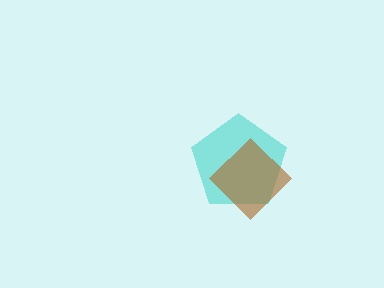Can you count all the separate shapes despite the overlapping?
Yes, there are 2 separate shapes.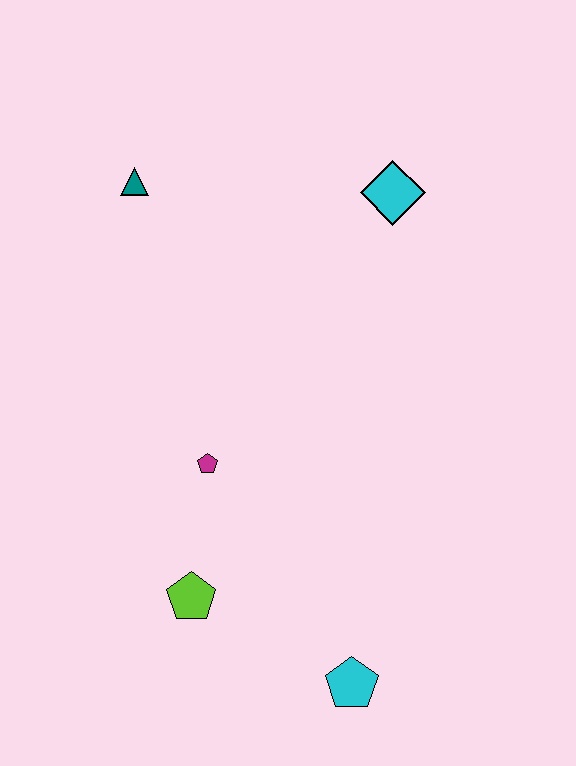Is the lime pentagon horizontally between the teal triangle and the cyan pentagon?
Yes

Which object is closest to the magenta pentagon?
The lime pentagon is closest to the magenta pentagon.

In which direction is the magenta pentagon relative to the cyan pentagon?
The magenta pentagon is above the cyan pentagon.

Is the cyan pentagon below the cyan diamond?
Yes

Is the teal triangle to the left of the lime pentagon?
Yes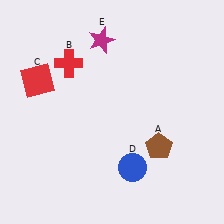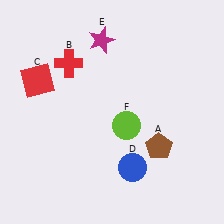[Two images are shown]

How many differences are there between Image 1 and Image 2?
There is 1 difference between the two images.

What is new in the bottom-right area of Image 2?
A lime circle (F) was added in the bottom-right area of Image 2.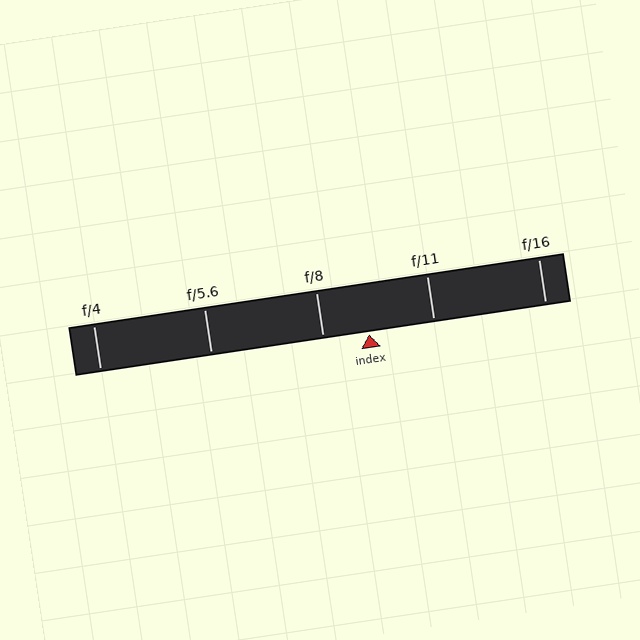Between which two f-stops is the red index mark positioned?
The index mark is between f/8 and f/11.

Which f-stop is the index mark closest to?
The index mark is closest to f/8.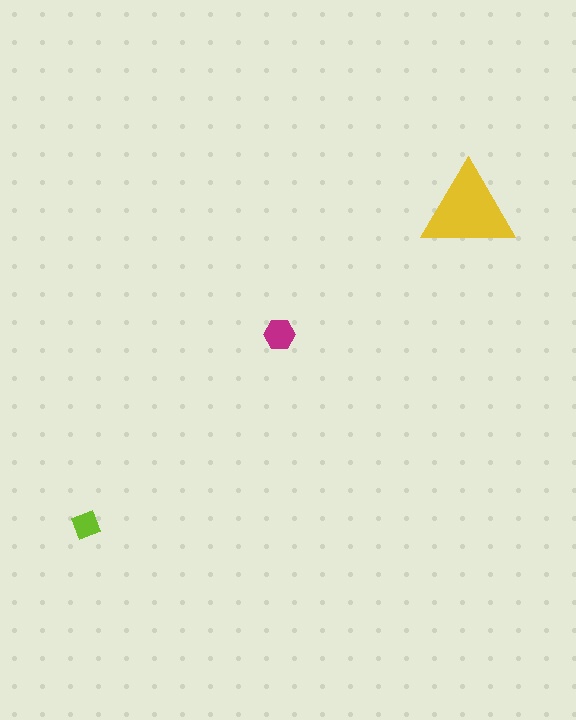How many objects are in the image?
There are 3 objects in the image.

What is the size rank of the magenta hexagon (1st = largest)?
2nd.